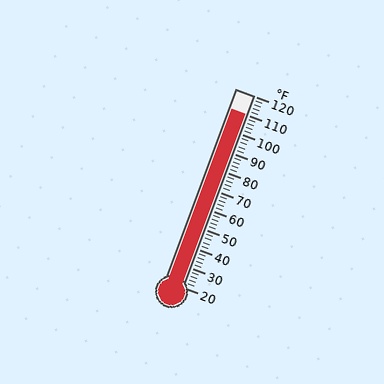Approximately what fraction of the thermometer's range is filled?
The thermometer is filled to approximately 90% of its range.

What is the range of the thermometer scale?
The thermometer scale ranges from 20°F to 120°F.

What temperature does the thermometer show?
The thermometer shows approximately 110°F.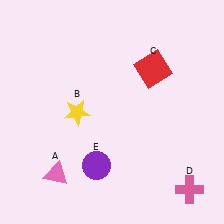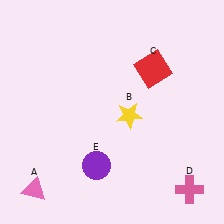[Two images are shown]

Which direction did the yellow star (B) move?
The yellow star (B) moved right.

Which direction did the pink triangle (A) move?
The pink triangle (A) moved left.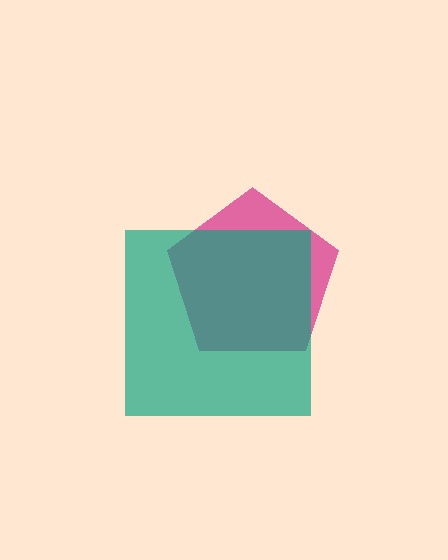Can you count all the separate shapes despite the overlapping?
Yes, there are 2 separate shapes.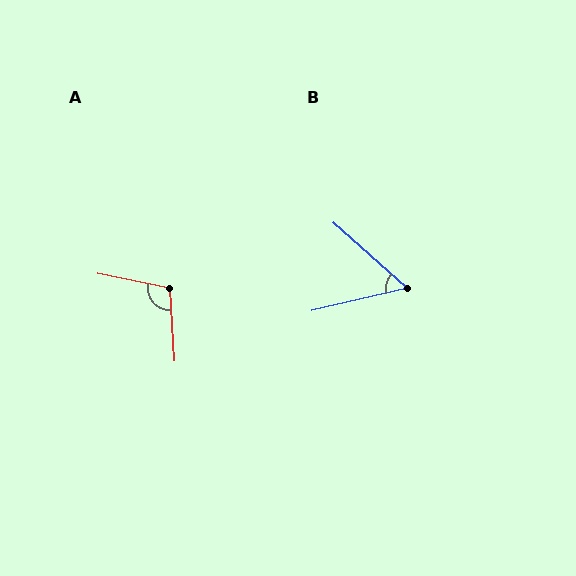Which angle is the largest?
A, at approximately 105 degrees.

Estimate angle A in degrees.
Approximately 105 degrees.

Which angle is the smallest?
B, at approximately 55 degrees.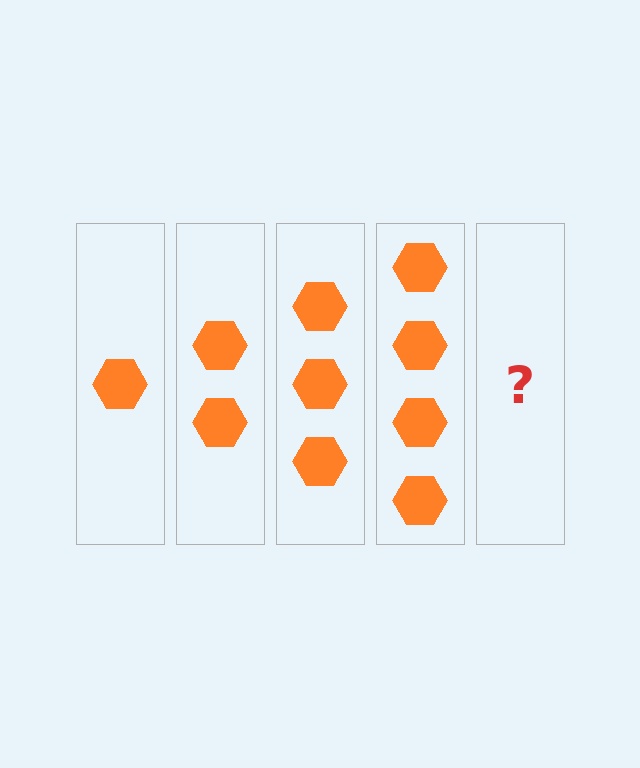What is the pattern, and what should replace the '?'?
The pattern is that each step adds one more hexagon. The '?' should be 5 hexagons.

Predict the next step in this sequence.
The next step is 5 hexagons.